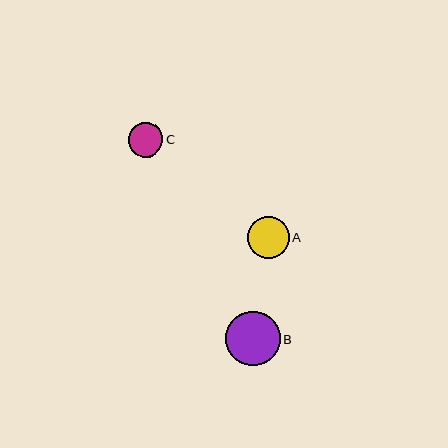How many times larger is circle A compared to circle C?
Circle A is approximately 1.2 times the size of circle C.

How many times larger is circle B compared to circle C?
Circle B is approximately 1.6 times the size of circle C.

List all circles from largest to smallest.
From largest to smallest: B, A, C.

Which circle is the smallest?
Circle C is the smallest with a size of approximately 34 pixels.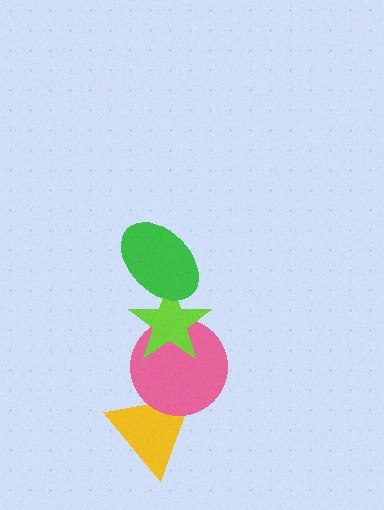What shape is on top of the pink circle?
The lime star is on top of the pink circle.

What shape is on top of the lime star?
The green ellipse is on top of the lime star.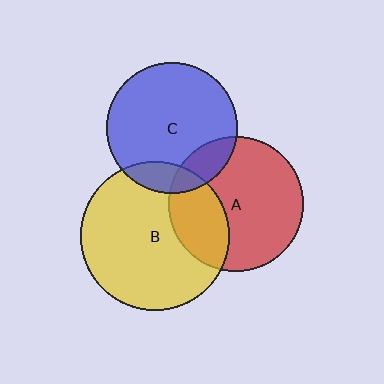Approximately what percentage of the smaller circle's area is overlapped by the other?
Approximately 15%.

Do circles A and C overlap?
Yes.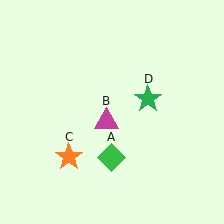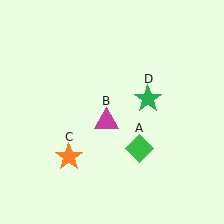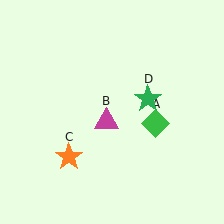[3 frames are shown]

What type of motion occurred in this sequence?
The green diamond (object A) rotated counterclockwise around the center of the scene.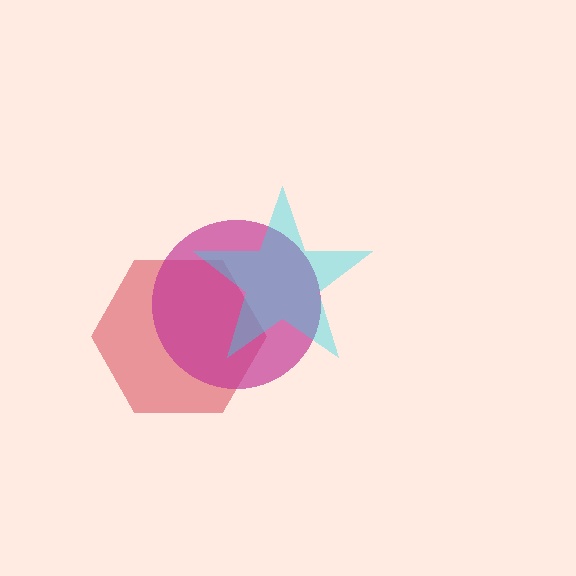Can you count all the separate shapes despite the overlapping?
Yes, there are 3 separate shapes.